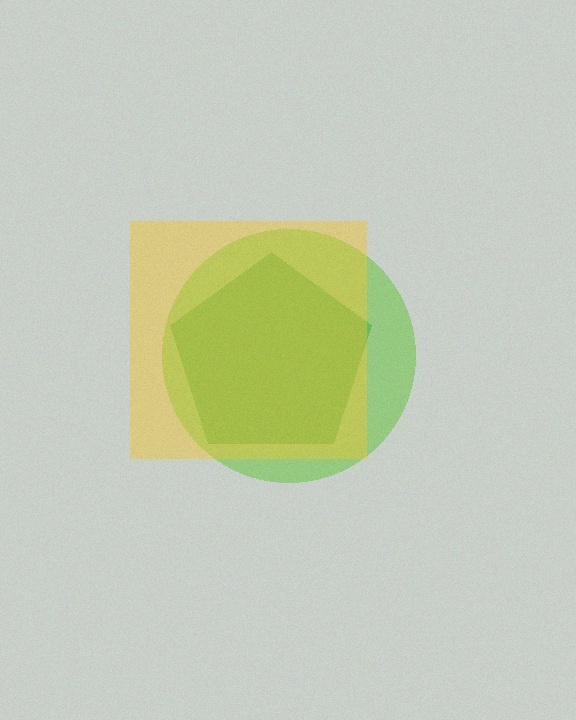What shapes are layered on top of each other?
The layered shapes are: a lime circle, a green pentagon, a yellow square.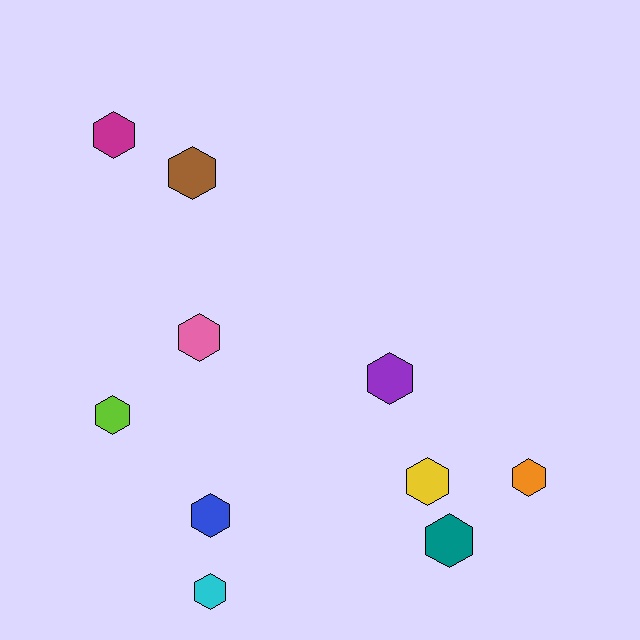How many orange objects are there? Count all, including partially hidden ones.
There is 1 orange object.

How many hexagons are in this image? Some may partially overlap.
There are 10 hexagons.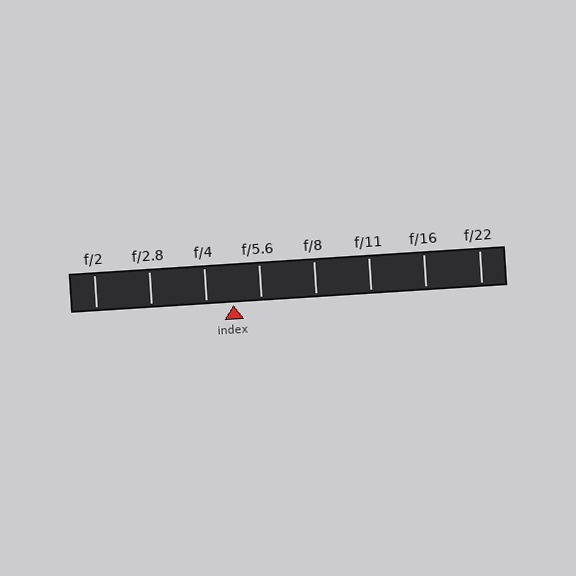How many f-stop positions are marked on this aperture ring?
There are 8 f-stop positions marked.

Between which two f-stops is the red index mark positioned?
The index mark is between f/4 and f/5.6.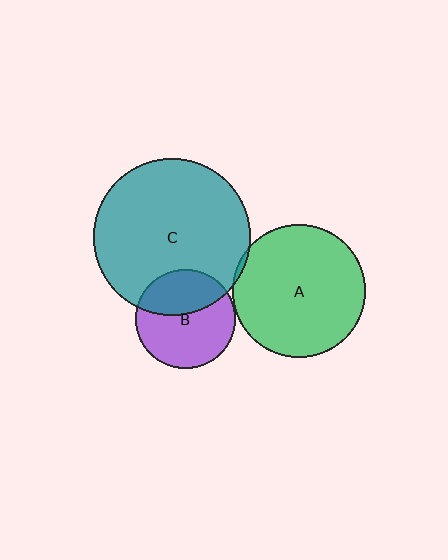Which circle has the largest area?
Circle C (teal).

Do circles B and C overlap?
Yes.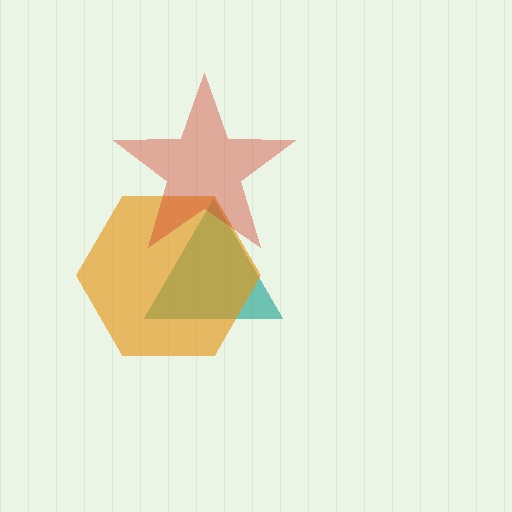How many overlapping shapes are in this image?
There are 3 overlapping shapes in the image.